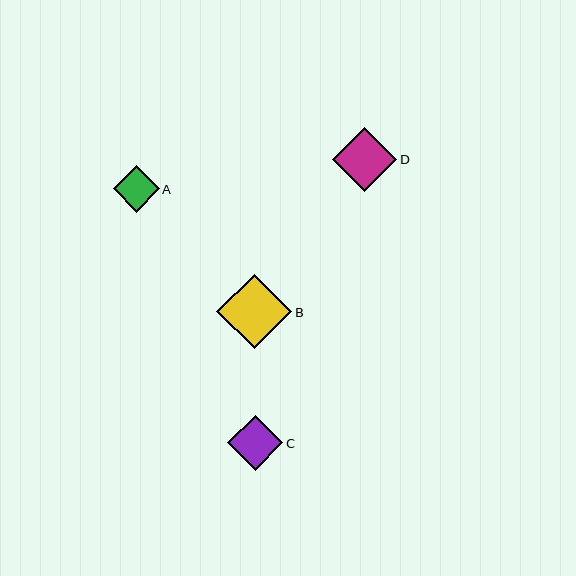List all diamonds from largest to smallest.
From largest to smallest: B, D, C, A.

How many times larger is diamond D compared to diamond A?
Diamond D is approximately 1.4 times the size of diamond A.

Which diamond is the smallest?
Diamond A is the smallest with a size of approximately 46 pixels.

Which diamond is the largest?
Diamond B is the largest with a size of approximately 75 pixels.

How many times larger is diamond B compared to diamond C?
Diamond B is approximately 1.3 times the size of diamond C.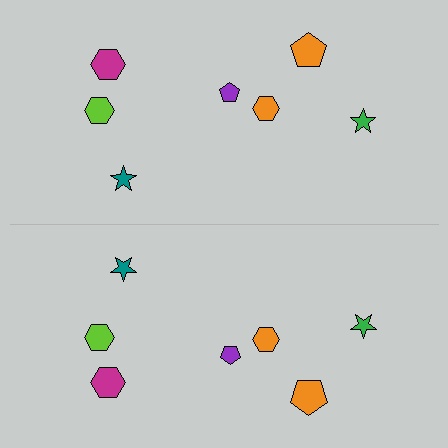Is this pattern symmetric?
Yes, this pattern has bilateral (reflection) symmetry.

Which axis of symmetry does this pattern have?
The pattern has a horizontal axis of symmetry running through the center of the image.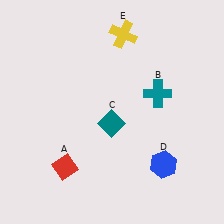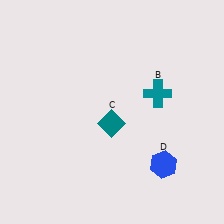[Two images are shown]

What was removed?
The red diamond (A), the yellow cross (E) were removed in Image 2.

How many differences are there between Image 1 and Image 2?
There are 2 differences between the two images.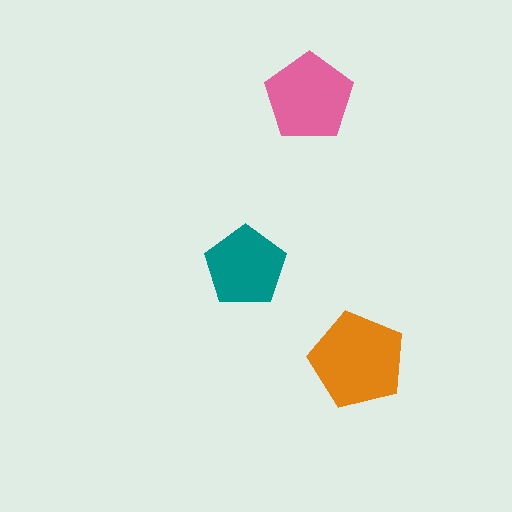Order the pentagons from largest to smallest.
the orange one, the pink one, the teal one.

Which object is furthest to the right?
The orange pentagon is rightmost.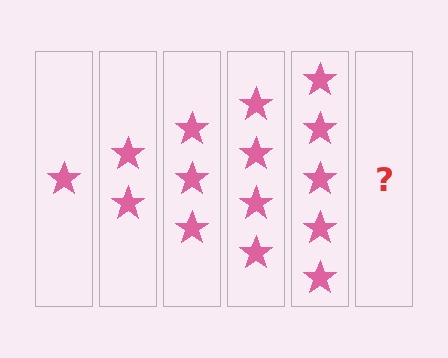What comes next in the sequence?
The next element should be 6 stars.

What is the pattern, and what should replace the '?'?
The pattern is that each step adds one more star. The '?' should be 6 stars.